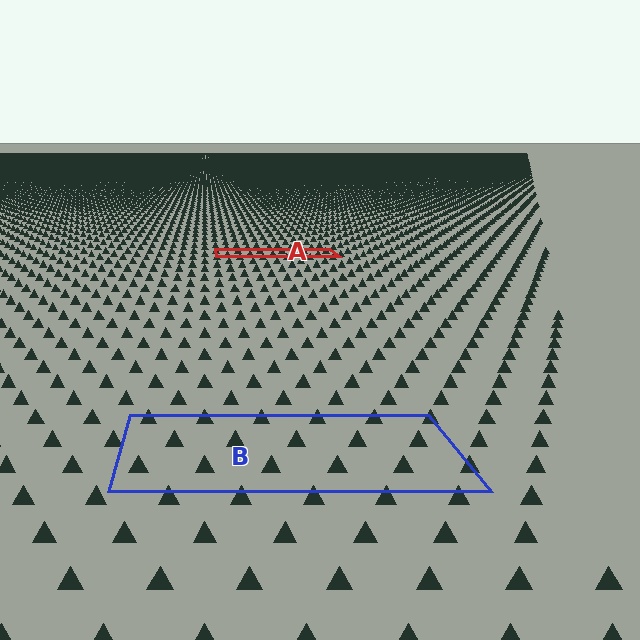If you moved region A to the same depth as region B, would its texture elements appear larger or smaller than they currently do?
They would appear larger. At a closer depth, the same texture elements are projected at a bigger on-screen size.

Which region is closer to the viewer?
Region B is closer. The texture elements there are larger and more spread out.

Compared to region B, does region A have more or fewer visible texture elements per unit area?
Region A has more texture elements per unit area — they are packed more densely because it is farther away.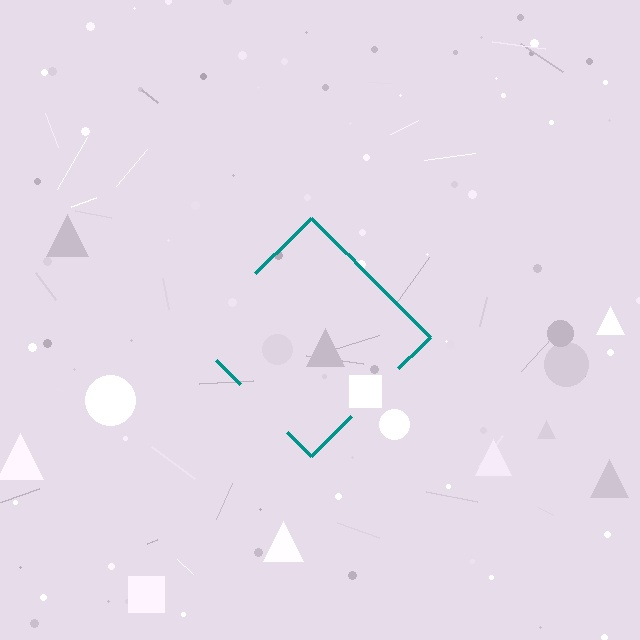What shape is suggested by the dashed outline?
The dashed outline suggests a diamond.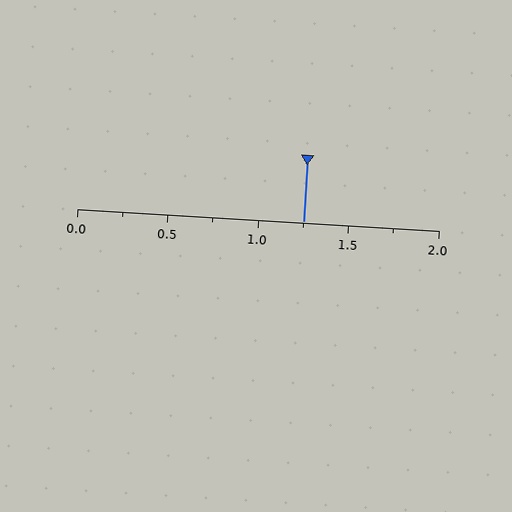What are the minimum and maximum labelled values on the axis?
The axis runs from 0.0 to 2.0.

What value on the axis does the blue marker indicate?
The marker indicates approximately 1.25.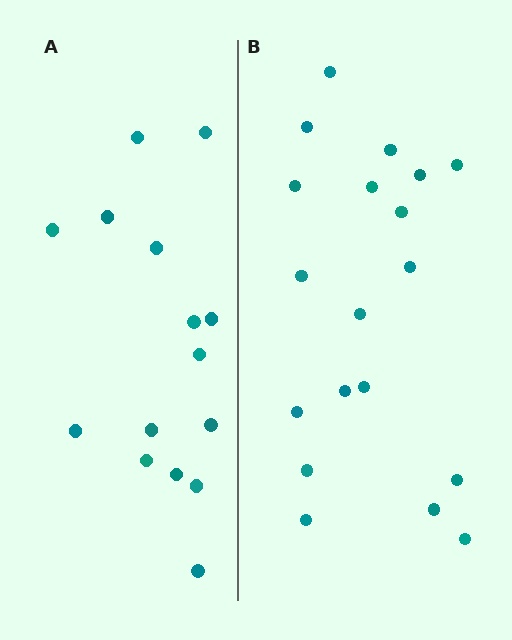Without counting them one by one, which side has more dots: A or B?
Region B (the right region) has more dots.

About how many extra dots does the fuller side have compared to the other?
Region B has about 4 more dots than region A.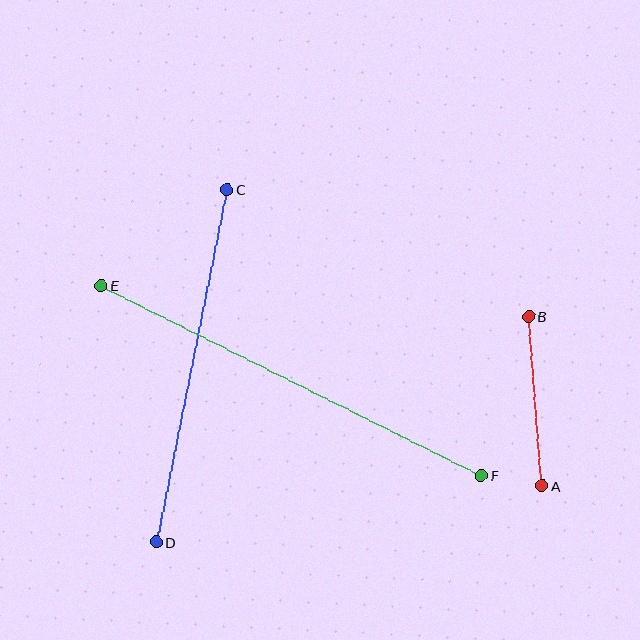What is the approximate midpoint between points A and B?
The midpoint is at approximately (535, 401) pixels.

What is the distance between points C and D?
The distance is approximately 360 pixels.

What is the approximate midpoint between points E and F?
The midpoint is at approximately (291, 381) pixels.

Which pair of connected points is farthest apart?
Points E and F are farthest apart.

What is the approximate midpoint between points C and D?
The midpoint is at approximately (192, 366) pixels.